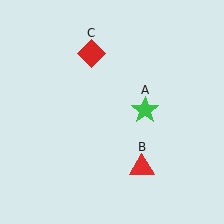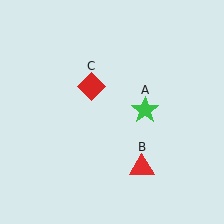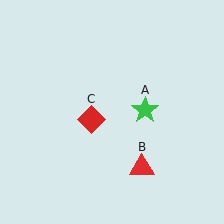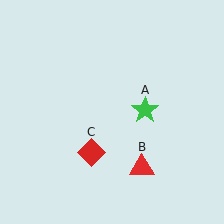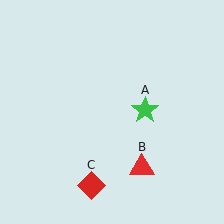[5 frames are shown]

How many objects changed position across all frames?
1 object changed position: red diamond (object C).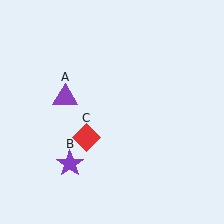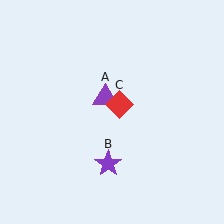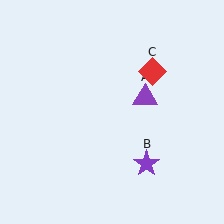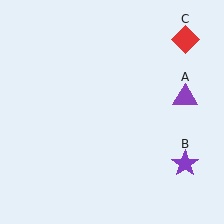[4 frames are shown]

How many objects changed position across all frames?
3 objects changed position: purple triangle (object A), purple star (object B), red diamond (object C).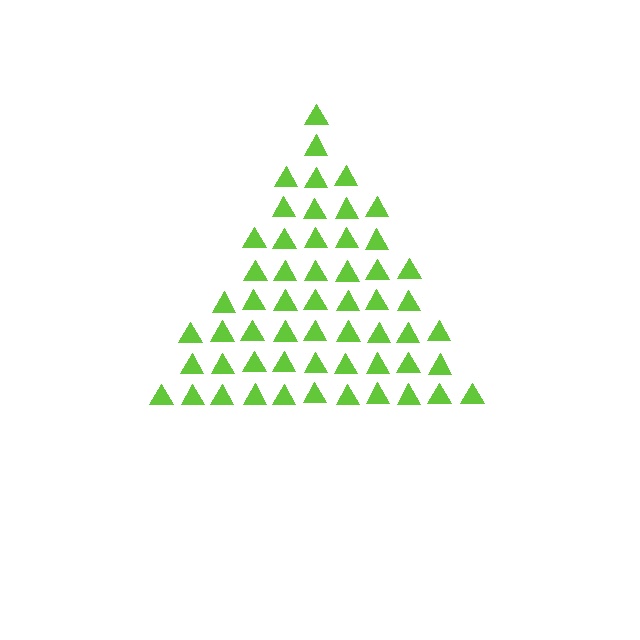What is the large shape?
The large shape is a triangle.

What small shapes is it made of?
It is made of small triangles.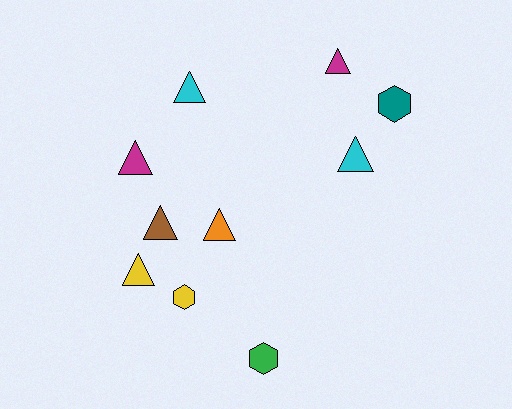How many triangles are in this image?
There are 7 triangles.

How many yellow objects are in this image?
There are 2 yellow objects.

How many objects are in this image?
There are 10 objects.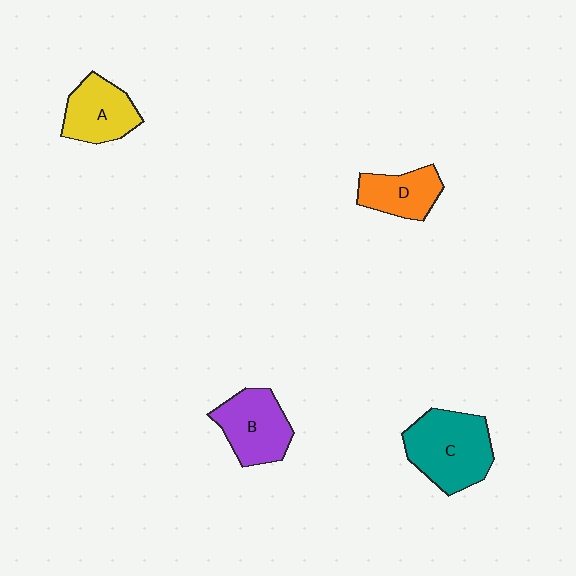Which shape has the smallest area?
Shape D (orange).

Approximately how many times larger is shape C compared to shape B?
Approximately 1.3 times.